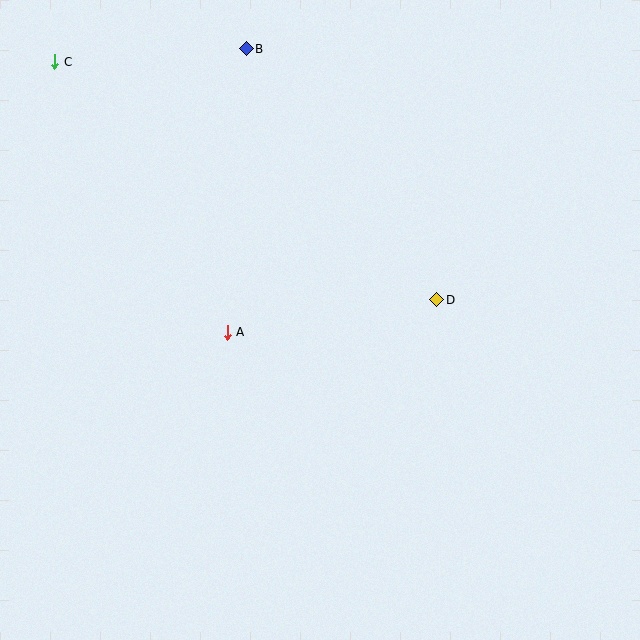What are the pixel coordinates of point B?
Point B is at (246, 49).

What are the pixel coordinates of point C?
Point C is at (55, 62).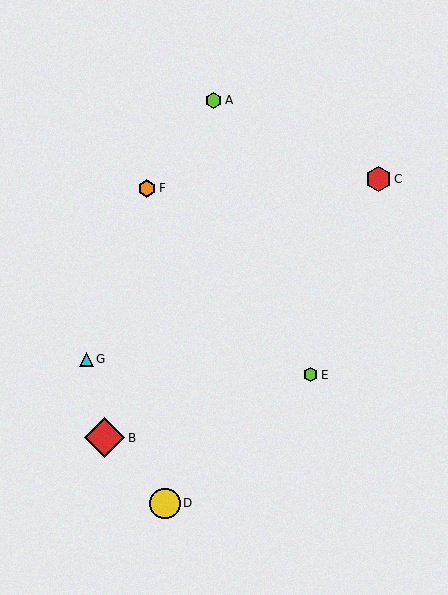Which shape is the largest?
The red diamond (labeled B) is the largest.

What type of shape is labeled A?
Shape A is a lime hexagon.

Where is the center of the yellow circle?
The center of the yellow circle is at (165, 503).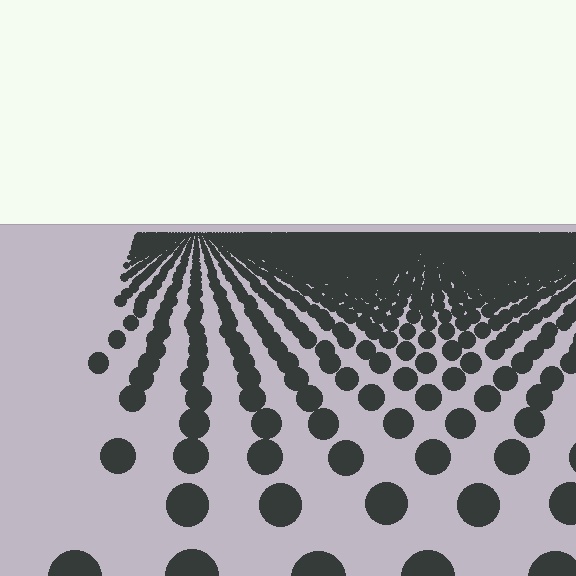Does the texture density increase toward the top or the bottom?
Density increases toward the top.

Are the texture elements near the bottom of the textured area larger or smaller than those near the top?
Larger. Near the bottom, elements are closer to the viewer and appear at a bigger on-screen size.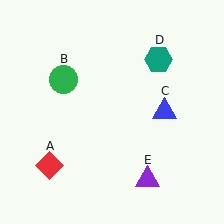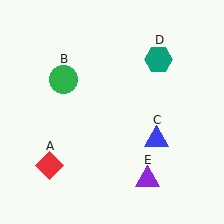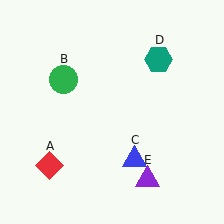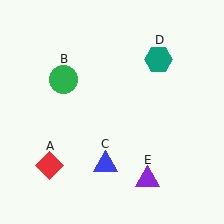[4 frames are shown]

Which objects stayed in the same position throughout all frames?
Red diamond (object A) and green circle (object B) and teal hexagon (object D) and purple triangle (object E) remained stationary.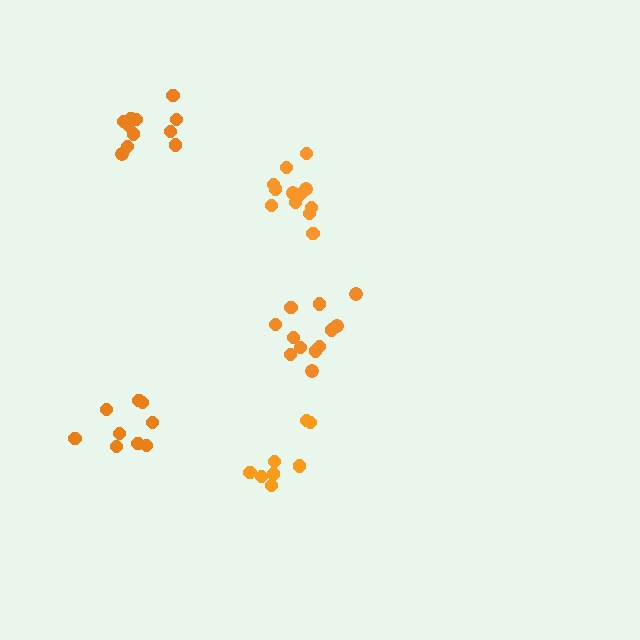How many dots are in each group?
Group 1: 12 dots, Group 2: 9 dots, Group 3: 8 dots, Group 4: 11 dots, Group 5: 12 dots (52 total).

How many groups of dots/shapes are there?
There are 5 groups.